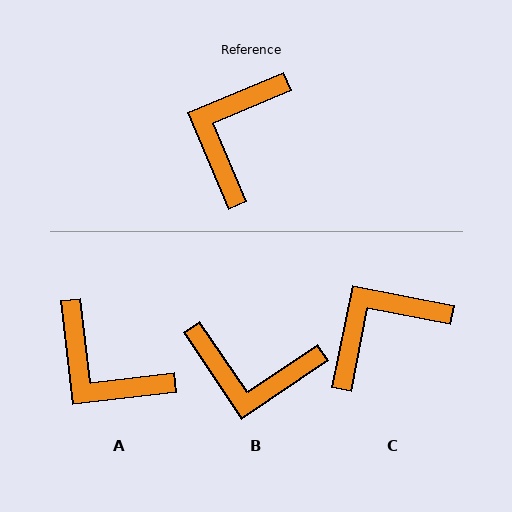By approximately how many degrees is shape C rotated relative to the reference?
Approximately 34 degrees clockwise.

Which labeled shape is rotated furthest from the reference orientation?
B, about 101 degrees away.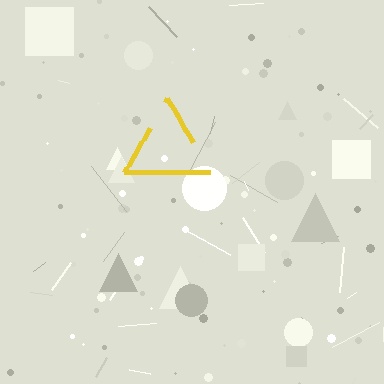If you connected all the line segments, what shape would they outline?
They would outline a triangle.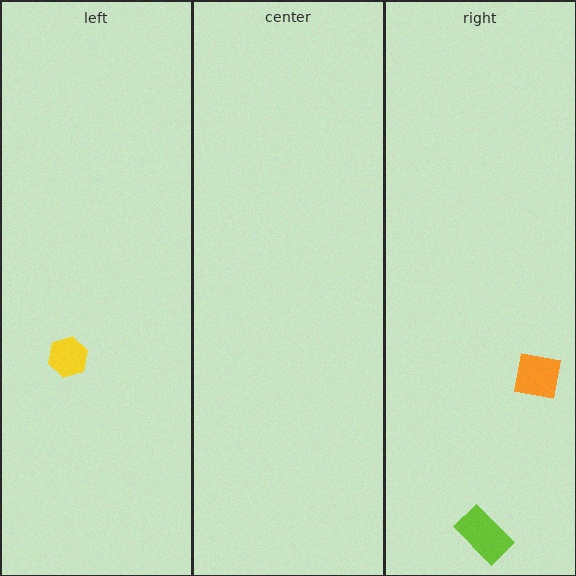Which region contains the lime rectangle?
The right region.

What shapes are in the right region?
The orange square, the lime rectangle.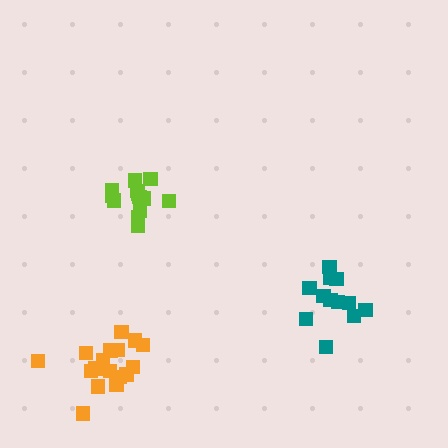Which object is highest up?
The lime cluster is topmost.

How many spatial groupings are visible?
There are 3 spatial groupings.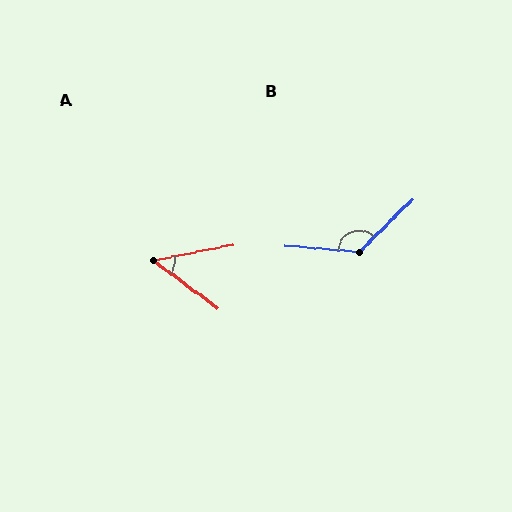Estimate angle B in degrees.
Approximately 131 degrees.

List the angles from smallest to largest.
A (48°), B (131°).